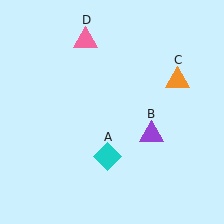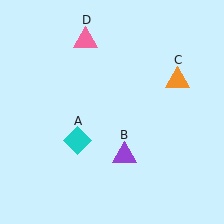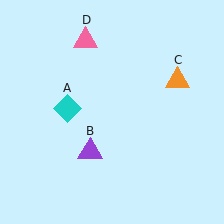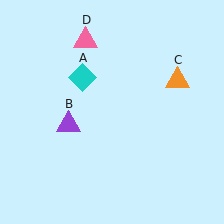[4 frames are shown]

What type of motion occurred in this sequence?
The cyan diamond (object A), purple triangle (object B) rotated clockwise around the center of the scene.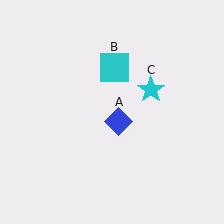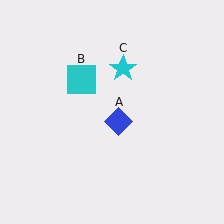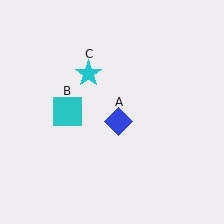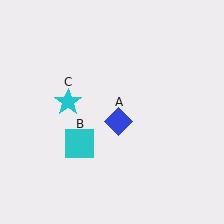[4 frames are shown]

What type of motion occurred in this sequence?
The cyan square (object B), cyan star (object C) rotated counterclockwise around the center of the scene.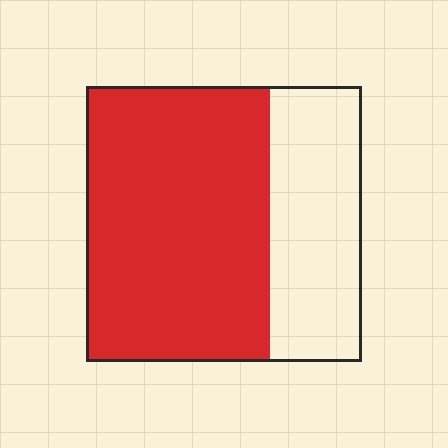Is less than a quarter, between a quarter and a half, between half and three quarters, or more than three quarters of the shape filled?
Between half and three quarters.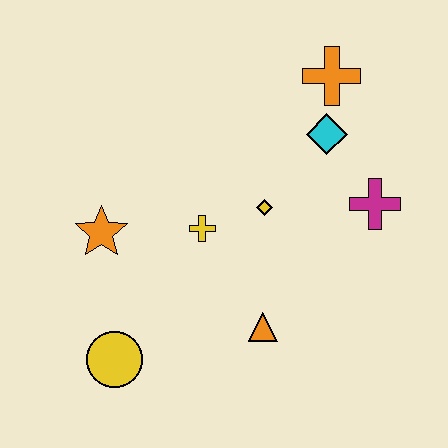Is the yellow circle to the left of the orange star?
No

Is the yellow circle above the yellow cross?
No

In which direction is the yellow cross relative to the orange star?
The yellow cross is to the right of the orange star.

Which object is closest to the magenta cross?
The cyan diamond is closest to the magenta cross.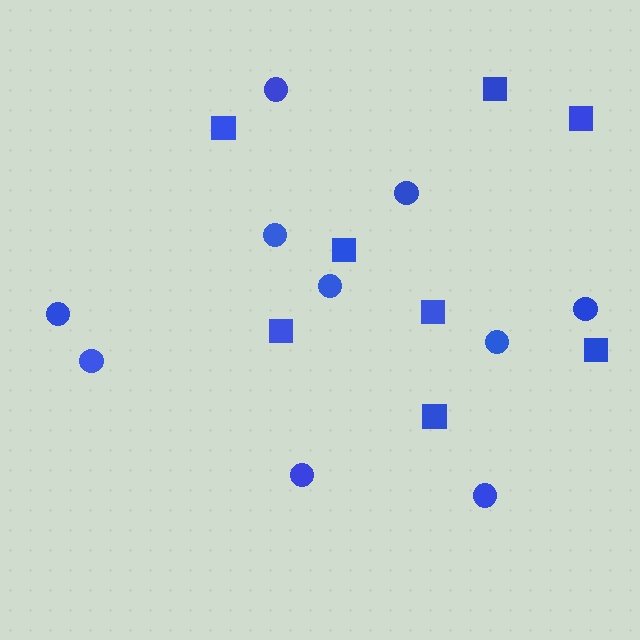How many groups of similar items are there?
There are 2 groups: one group of circles (10) and one group of squares (8).